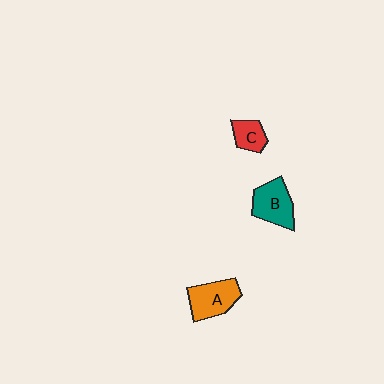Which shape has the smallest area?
Shape C (red).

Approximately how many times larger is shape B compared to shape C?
Approximately 1.7 times.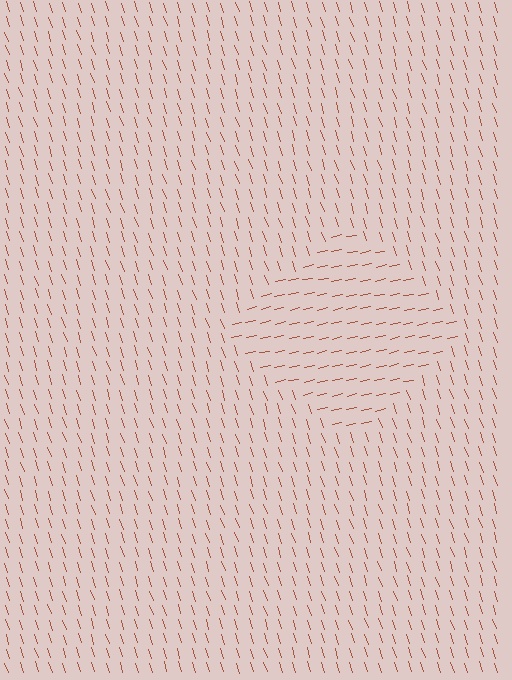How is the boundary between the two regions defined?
The boundary is defined purely by a change in line orientation (approximately 85 degrees difference). All lines are the same color and thickness.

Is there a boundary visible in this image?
Yes, there is a texture boundary formed by a change in line orientation.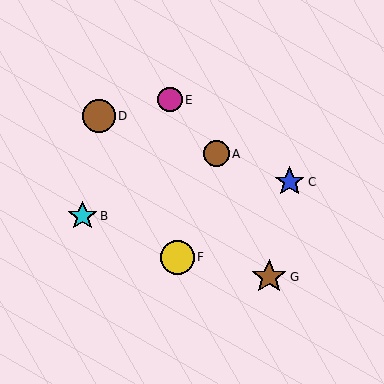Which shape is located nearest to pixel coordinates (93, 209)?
The cyan star (labeled B) at (83, 216) is nearest to that location.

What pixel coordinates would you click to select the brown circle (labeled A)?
Click at (216, 154) to select the brown circle A.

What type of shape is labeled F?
Shape F is a yellow circle.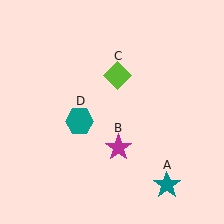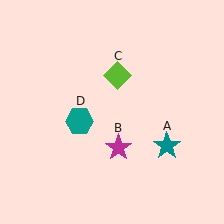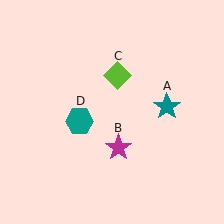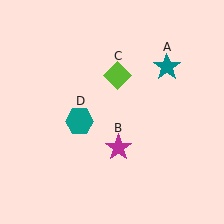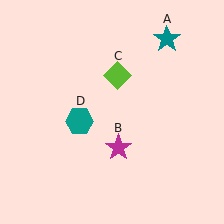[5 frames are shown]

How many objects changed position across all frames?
1 object changed position: teal star (object A).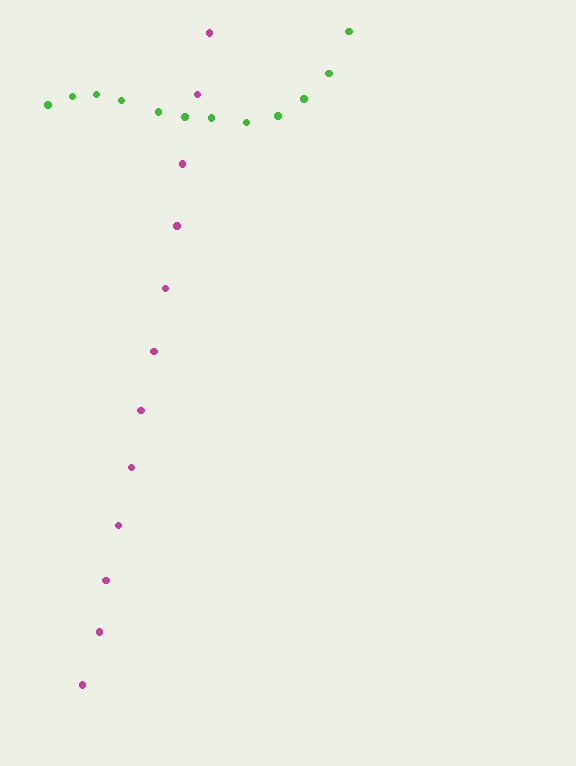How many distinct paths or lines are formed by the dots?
There are 2 distinct paths.